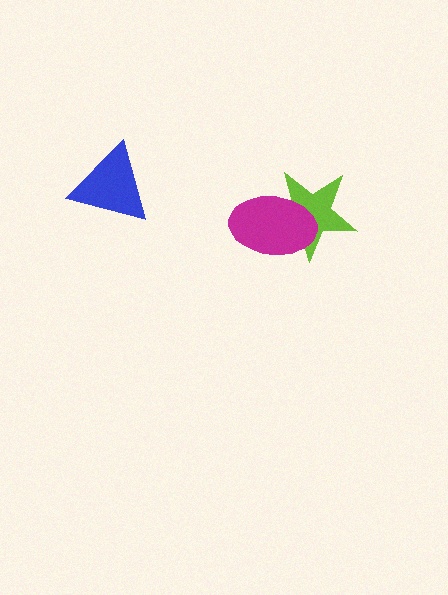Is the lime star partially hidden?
Yes, it is partially covered by another shape.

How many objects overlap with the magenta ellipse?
1 object overlaps with the magenta ellipse.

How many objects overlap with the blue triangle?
0 objects overlap with the blue triangle.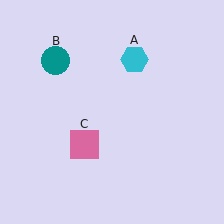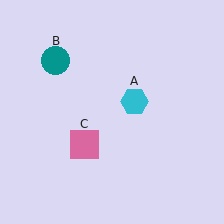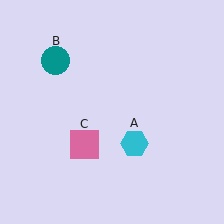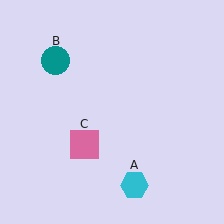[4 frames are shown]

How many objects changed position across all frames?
1 object changed position: cyan hexagon (object A).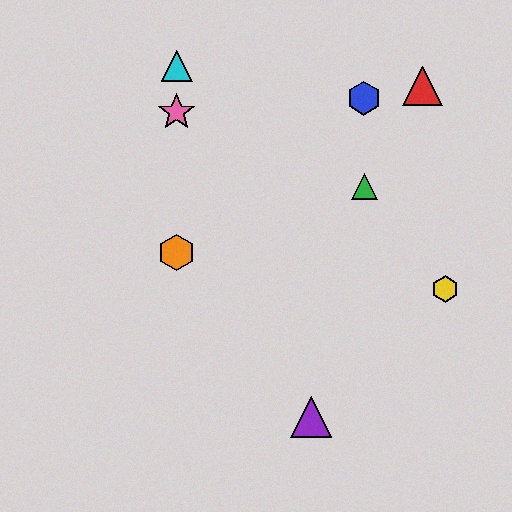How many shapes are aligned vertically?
3 shapes (the orange hexagon, the cyan triangle, the pink star) are aligned vertically.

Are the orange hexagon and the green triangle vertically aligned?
No, the orange hexagon is at x≈177 and the green triangle is at x≈364.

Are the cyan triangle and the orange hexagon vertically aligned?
Yes, both are at x≈177.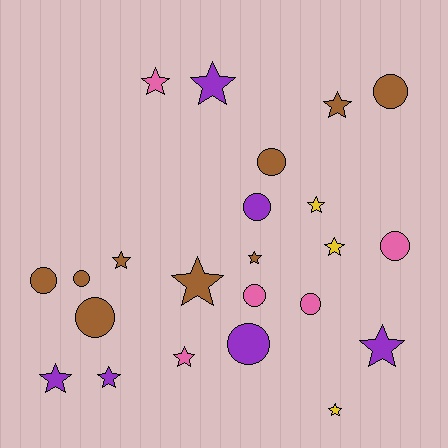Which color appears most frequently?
Brown, with 9 objects.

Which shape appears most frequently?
Star, with 13 objects.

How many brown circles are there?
There are 5 brown circles.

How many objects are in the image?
There are 23 objects.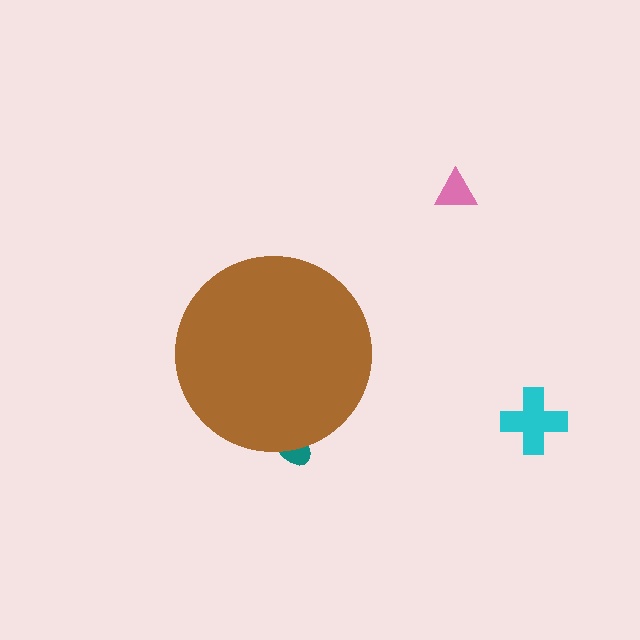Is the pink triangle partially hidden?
No, the pink triangle is fully visible.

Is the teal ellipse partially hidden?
Yes, the teal ellipse is partially hidden behind the brown circle.